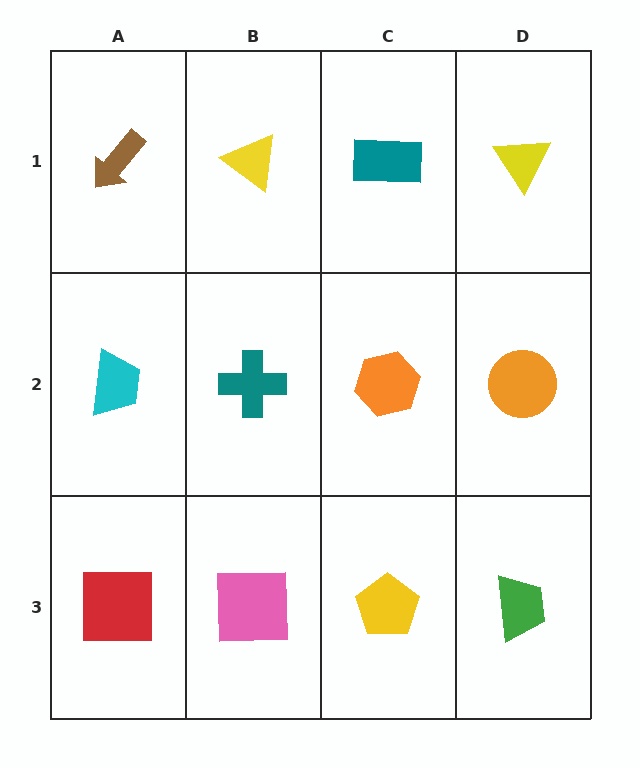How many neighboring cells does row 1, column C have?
3.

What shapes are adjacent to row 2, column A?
A brown arrow (row 1, column A), a red square (row 3, column A), a teal cross (row 2, column B).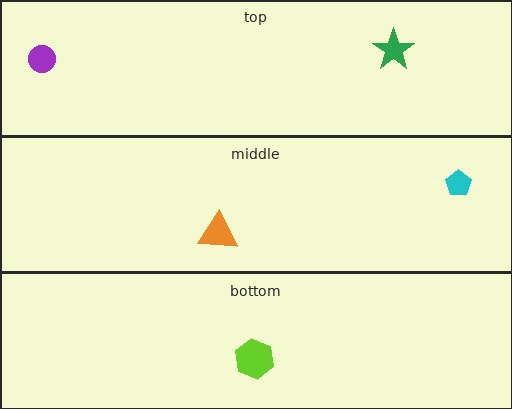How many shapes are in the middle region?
2.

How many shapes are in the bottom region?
1.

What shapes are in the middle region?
The cyan pentagon, the orange triangle.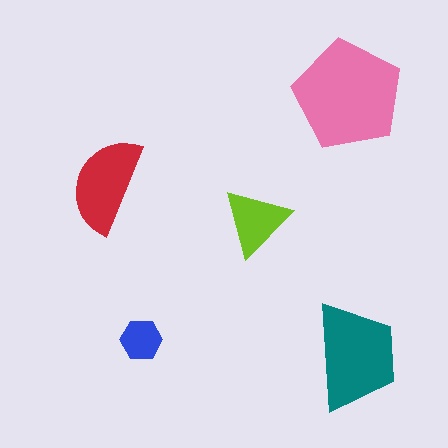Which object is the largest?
The pink pentagon.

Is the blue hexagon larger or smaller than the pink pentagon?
Smaller.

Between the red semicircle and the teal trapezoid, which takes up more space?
The teal trapezoid.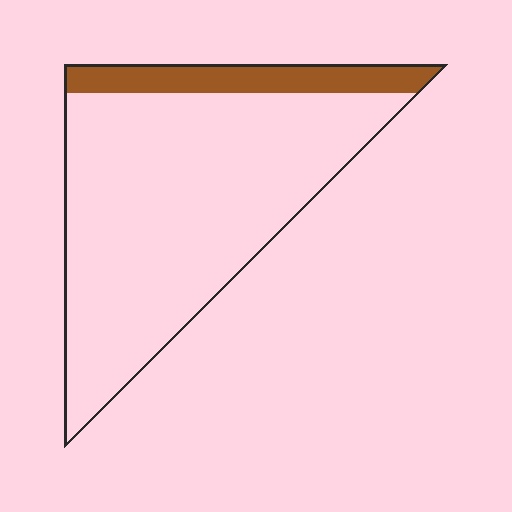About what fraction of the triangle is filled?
About one eighth (1/8).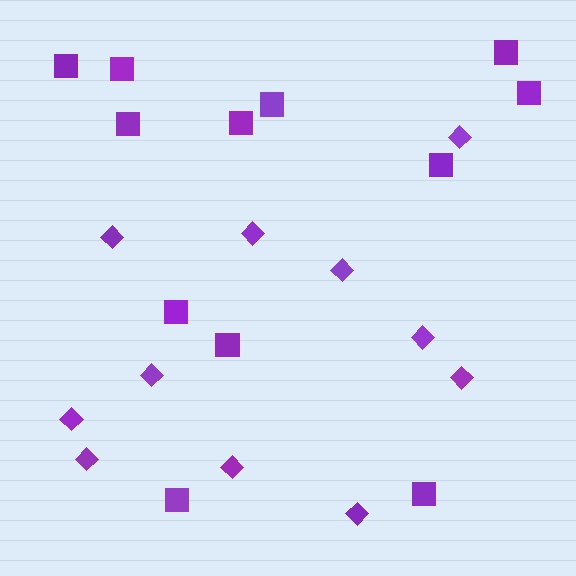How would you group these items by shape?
There are 2 groups: one group of squares (12) and one group of diamonds (11).